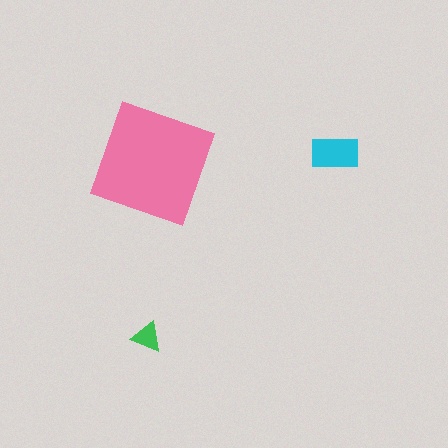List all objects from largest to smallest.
The pink square, the cyan rectangle, the green triangle.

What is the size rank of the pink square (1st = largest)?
1st.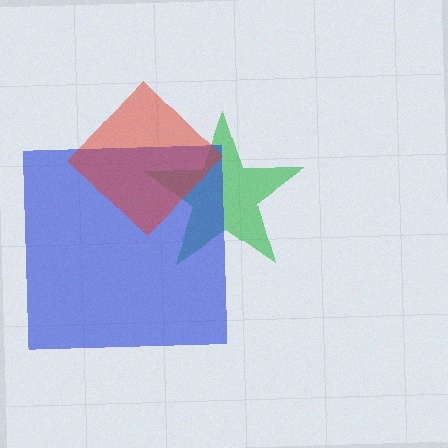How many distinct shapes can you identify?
There are 3 distinct shapes: a green star, a blue square, a red diamond.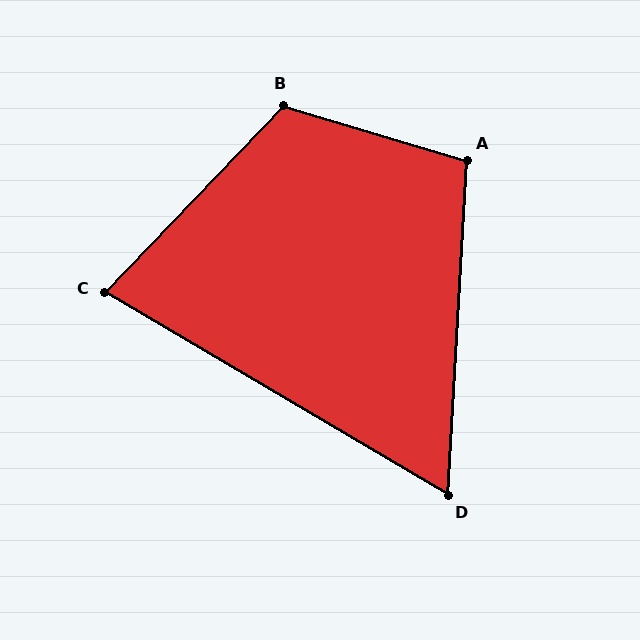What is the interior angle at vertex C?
Approximately 77 degrees (acute).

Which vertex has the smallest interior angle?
D, at approximately 63 degrees.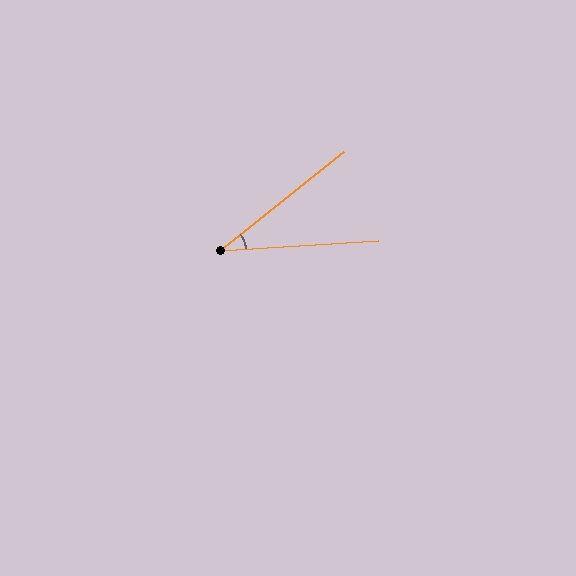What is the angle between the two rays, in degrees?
Approximately 35 degrees.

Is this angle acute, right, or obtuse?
It is acute.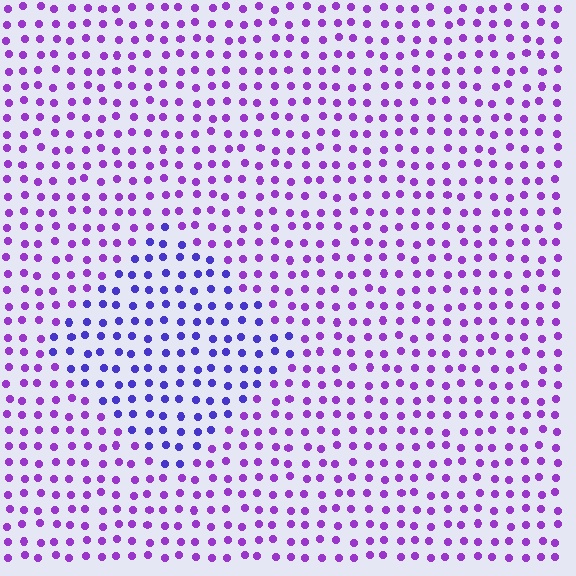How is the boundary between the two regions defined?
The boundary is defined purely by a slight shift in hue (about 33 degrees). Spacing, size, and orientation are identical on both sides.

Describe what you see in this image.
The image is filled with small purple elements in a uniform arrangement. A diamond-shaped region is visible where the elements are tinted to a slightly different hue, forming a subtle color boundary.